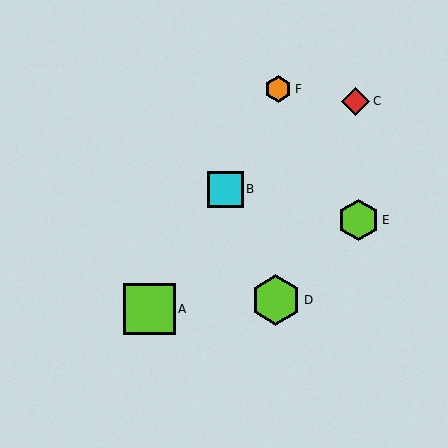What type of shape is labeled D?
Shape D is a lime hexagon.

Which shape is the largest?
The lime square (labeled A) is the largest.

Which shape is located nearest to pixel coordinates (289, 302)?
The lime hexagon (labeled D) at (276, 300) is nearest to that location.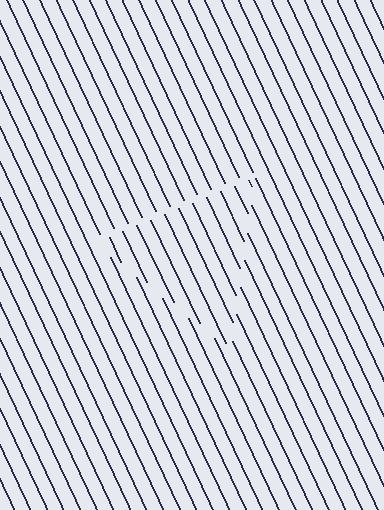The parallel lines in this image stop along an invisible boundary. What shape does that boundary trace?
An illusory triangle. The interior of the shape contains the same grating, shifted by half a period — the contour is defined by the phase discontinuity where line-ends from the inner and outer gratings abut.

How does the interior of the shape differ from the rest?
The interior of the shape contains the same grating, shifted by half a period — the contour is defined by the phase discontinuity where line-ends from the inner and outer gratings abut.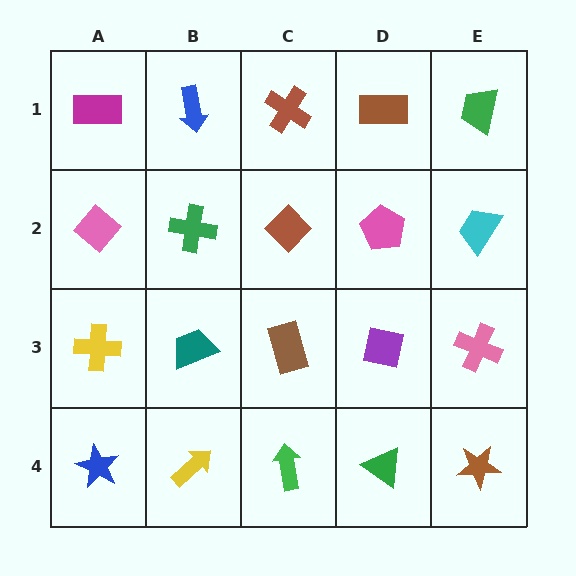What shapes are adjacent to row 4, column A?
A yellow cross (row 3, column A), a yellow arrow (row 4, column B).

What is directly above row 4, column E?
A pink cross.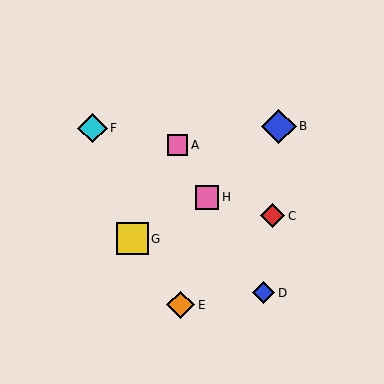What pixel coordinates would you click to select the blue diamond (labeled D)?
Click at (264, 293) to select the blue diamond D.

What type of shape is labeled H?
Shape H is a pink square.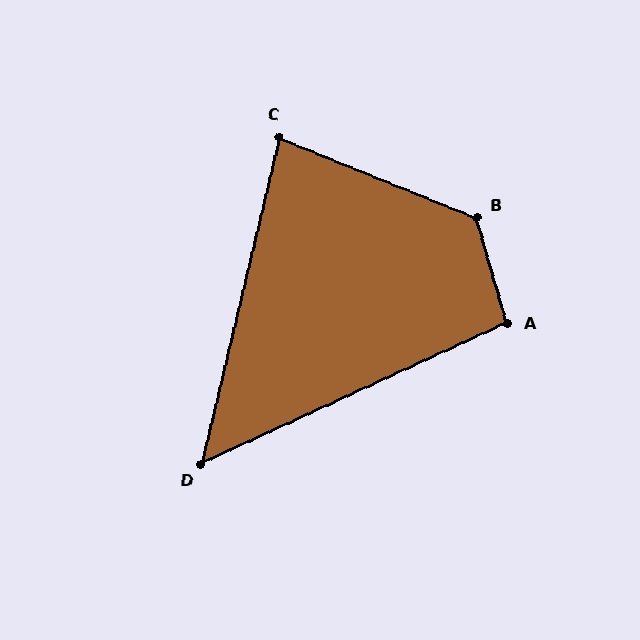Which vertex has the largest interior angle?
B, at approximately 128 degrees.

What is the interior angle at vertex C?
Approximately 81 degrees (acute).